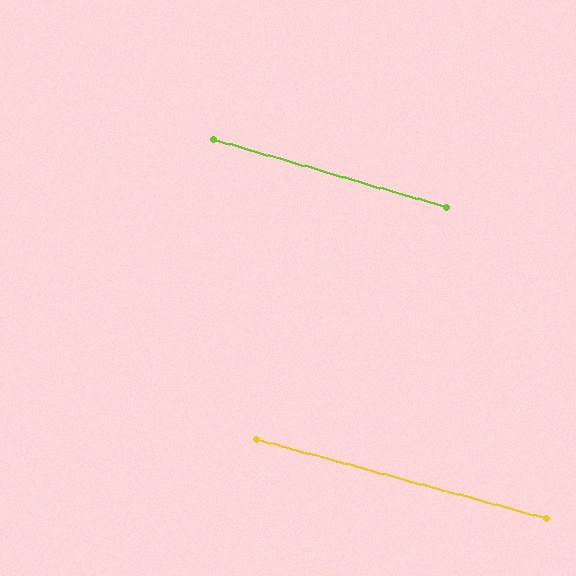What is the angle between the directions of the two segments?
Approximately 1 degree.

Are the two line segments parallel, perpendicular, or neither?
Parallel — their directions differ by only 0.9°.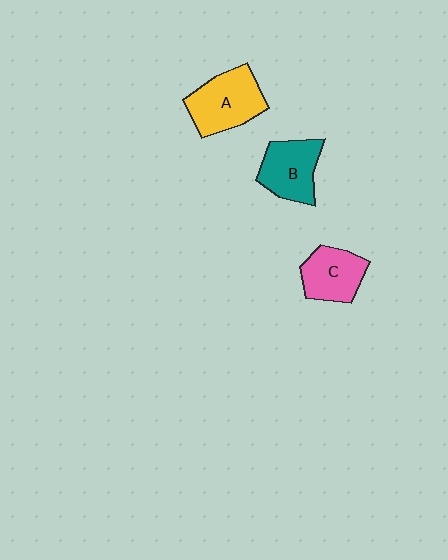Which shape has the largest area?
Shape A (yellow).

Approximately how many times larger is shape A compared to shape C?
Approximately 1.3 times.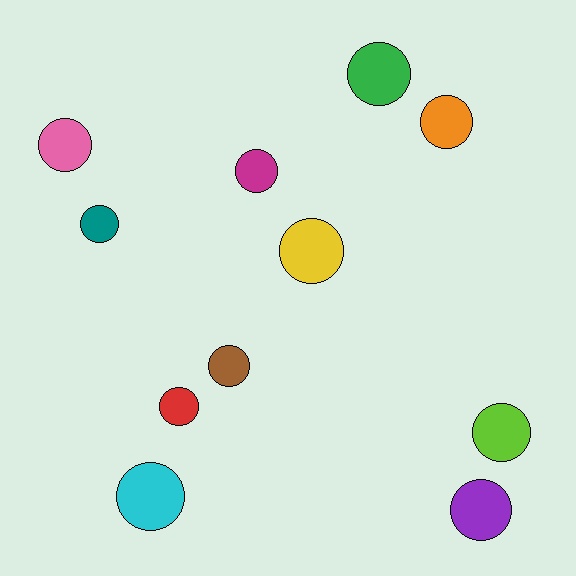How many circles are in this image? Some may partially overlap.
There are 11 circles.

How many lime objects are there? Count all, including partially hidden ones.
There is 1 lime object.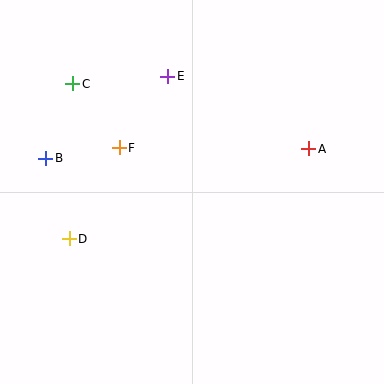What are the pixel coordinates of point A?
Point A is at (309, 149).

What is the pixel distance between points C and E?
The distance between C and E is 95 pixels.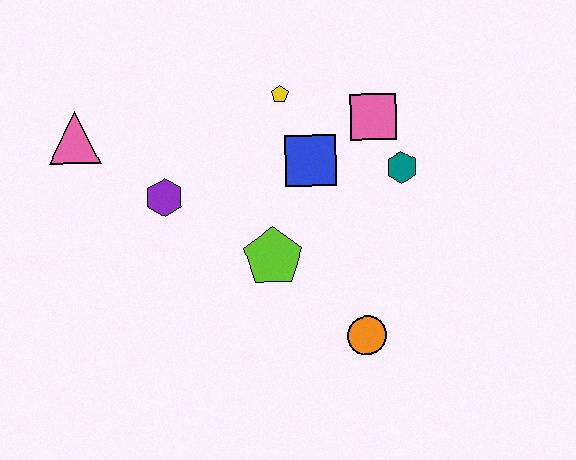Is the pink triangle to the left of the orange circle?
Yes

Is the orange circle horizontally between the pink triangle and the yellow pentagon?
No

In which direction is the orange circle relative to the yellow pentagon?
The orange circle is below the yellow pentagon.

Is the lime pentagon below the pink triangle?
Yes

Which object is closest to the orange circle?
The lime pentagon is closest to the orange circle.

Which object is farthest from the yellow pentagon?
The orange circle is farthest from the yellow pentagon.